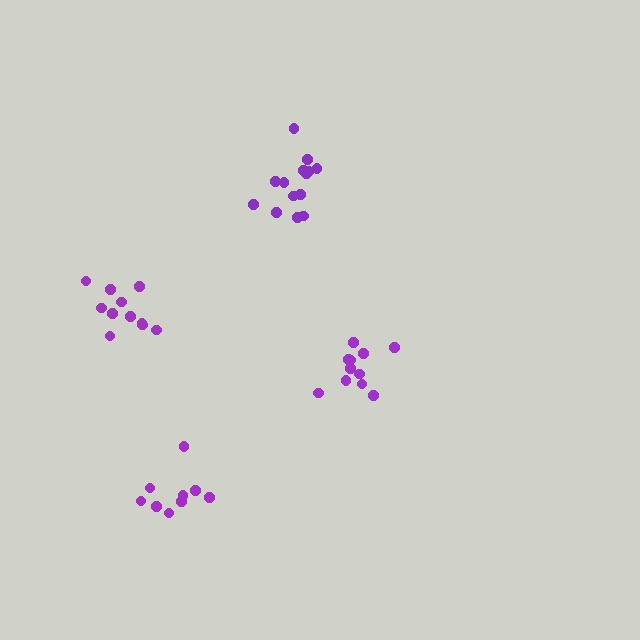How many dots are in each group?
Group 1: 14 dots, Group 2: 11 dots, Group 3: 11 dots, Group 4: 9 dots (45 total).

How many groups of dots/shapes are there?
There are 4 groups.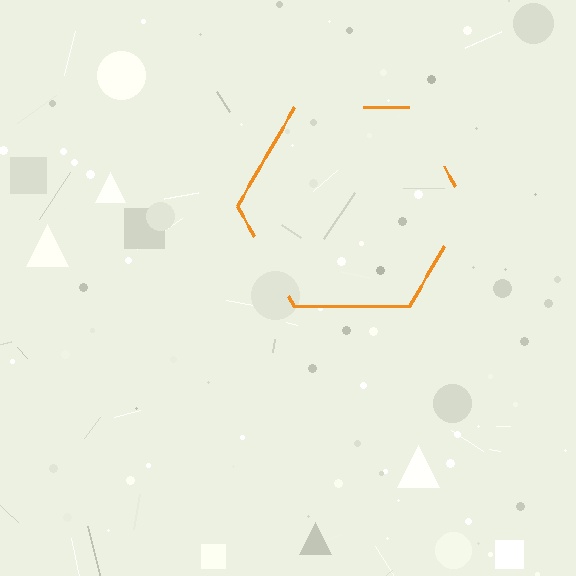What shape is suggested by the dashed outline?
The dashed outline suggests a hexagon.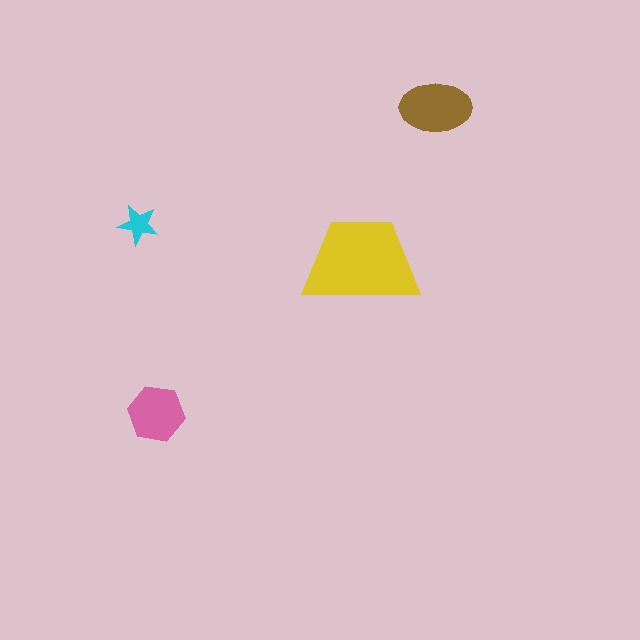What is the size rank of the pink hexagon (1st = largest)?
3rd.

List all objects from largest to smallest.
The yellow trapezoid, the brown ellipse, the pink hexagon, the cyan star.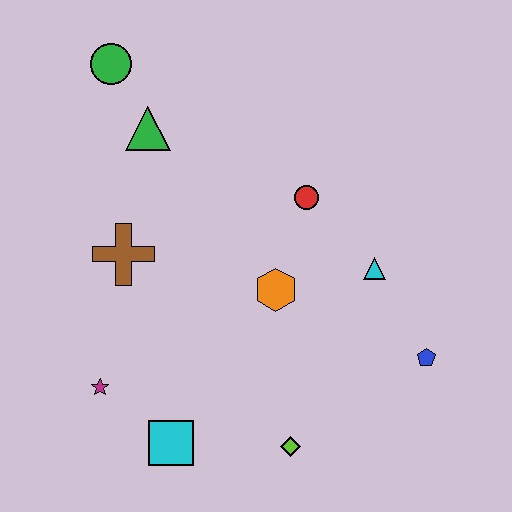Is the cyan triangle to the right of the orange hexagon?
Yes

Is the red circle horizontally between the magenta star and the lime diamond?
No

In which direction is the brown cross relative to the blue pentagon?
The brown cross is to the left of the blue pentagon.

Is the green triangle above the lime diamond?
Yes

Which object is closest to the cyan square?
The magenta star is closest to the cyan square.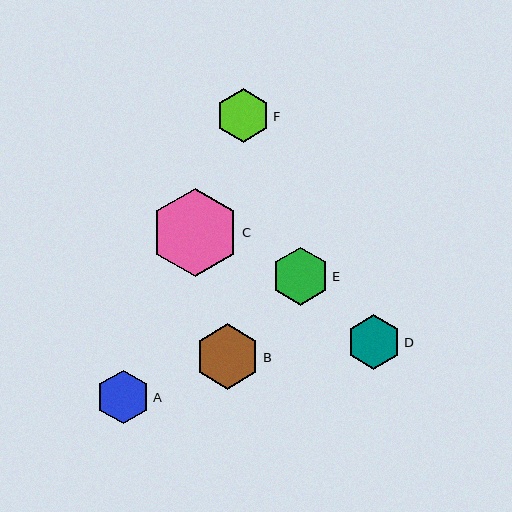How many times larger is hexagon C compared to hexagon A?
Hexagon C is approximately 1.7 times the size of hexagon A.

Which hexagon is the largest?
Hexagon C is the largest with a size of approximately 88 pixels.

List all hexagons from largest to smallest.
From largest to smallest: C, B, E, D, A, F.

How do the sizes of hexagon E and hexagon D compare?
Hexagon E and hexagon D are approximately the same size.